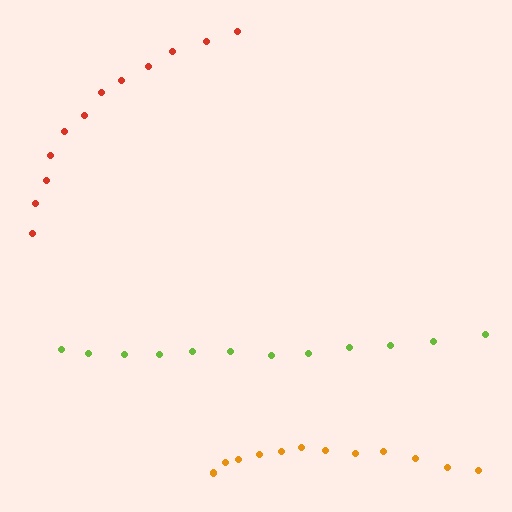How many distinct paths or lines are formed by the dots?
There are 3 distinct paths.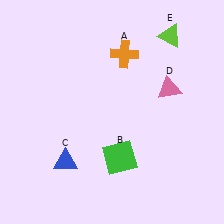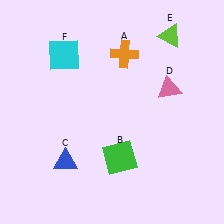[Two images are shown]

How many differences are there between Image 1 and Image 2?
There is 1 difference between the two images.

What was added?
A cyan square (F) was added in Image 2.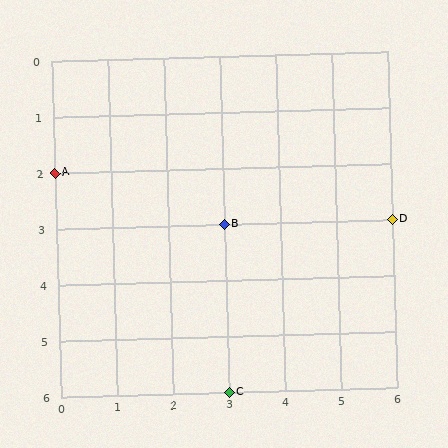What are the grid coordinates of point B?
Point B is at grid coordinates (3, 3).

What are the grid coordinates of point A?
Point A is at grid coordinates (0, 2).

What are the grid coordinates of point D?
Point D is at grid coordinates (6, 3).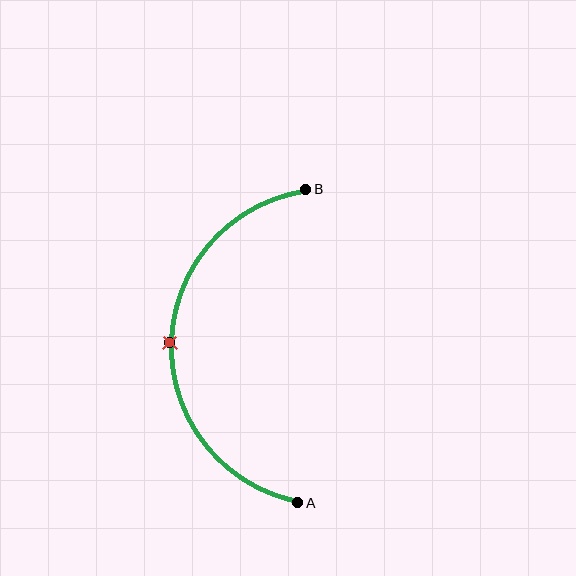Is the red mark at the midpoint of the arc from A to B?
Yes. The red mark lies on the arc at equal arc-length from both A and B — it is the arc midpoint.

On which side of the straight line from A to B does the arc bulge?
The arc bulges to the left of the straight line connecting A and B.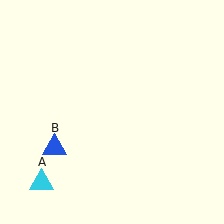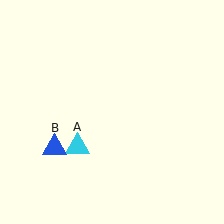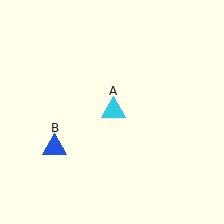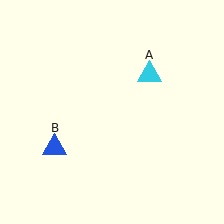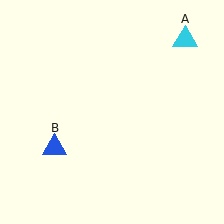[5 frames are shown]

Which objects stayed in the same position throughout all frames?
Blue triangle (object B) remained stationary.